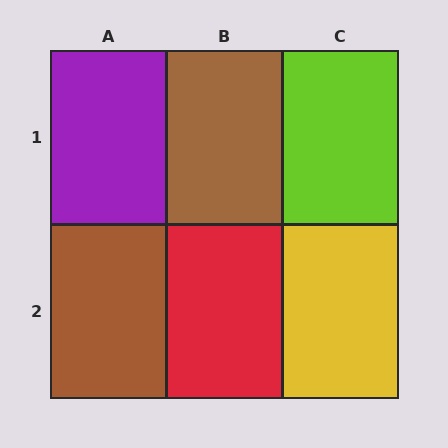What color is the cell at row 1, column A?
Purple.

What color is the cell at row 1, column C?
Lime.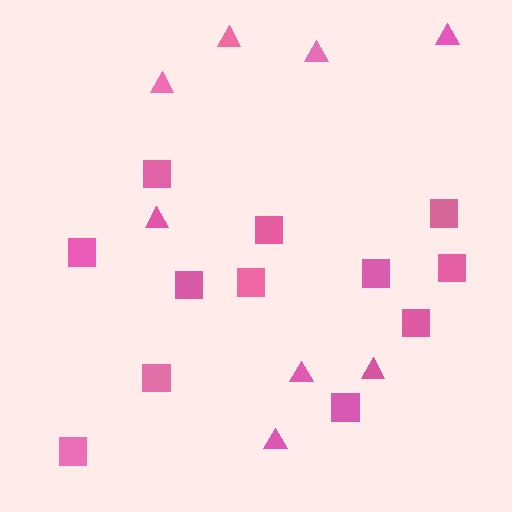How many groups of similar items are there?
There are 2 groups: one group of squares (12) and one group of triangles (8).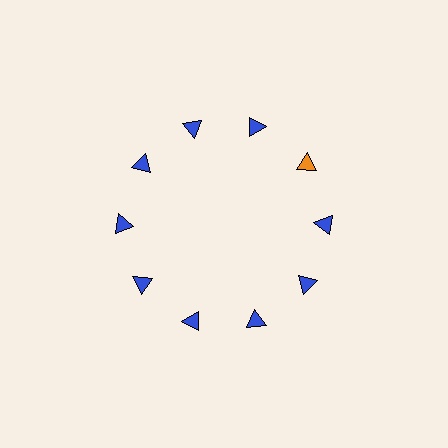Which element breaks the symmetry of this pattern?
The orange triangle at roughly the 2 o'clock position breaks the symmetry. All other shapes are blue triangles.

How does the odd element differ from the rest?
It has a different color: orange instead of blue.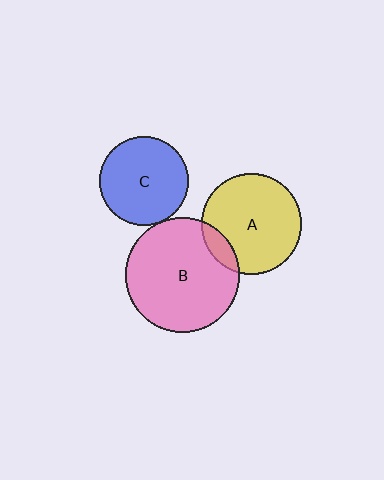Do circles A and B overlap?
Yes.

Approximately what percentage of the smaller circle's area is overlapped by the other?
Approximately 10%.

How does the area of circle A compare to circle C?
Approximately 1.2 times.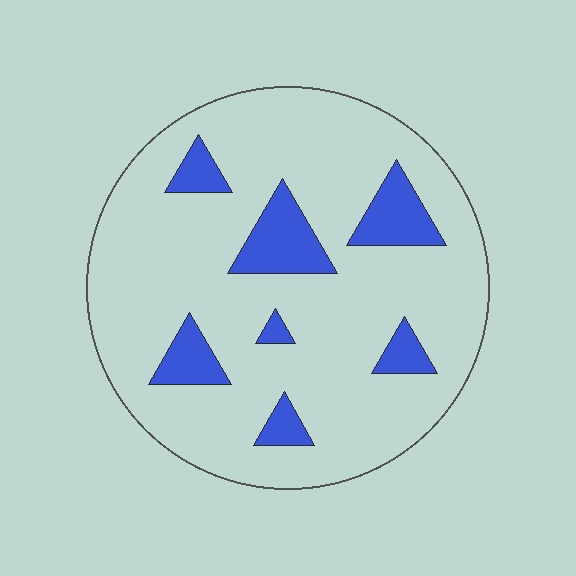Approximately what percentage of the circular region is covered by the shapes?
Approximately 15%.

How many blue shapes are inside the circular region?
7.